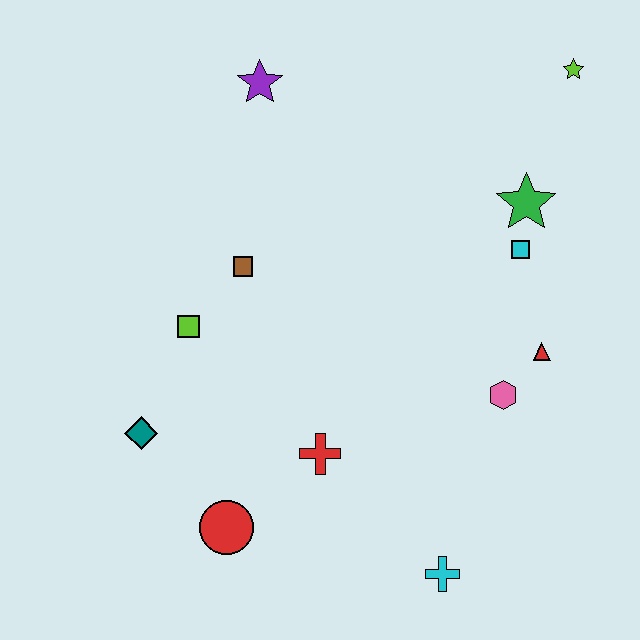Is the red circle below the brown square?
Yes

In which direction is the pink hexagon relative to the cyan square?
The pink hexagon is below the cyan square.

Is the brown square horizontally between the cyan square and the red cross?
No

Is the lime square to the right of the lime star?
No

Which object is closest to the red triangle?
The pink hexagon is closest to the red triangle.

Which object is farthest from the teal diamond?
The lime star is farthest from the teal diamond.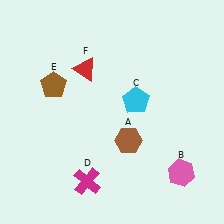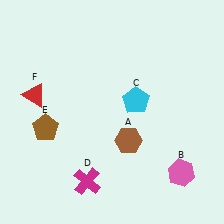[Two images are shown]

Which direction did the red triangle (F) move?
The red triangle (F) moved left.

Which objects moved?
The objects that moved are: the brown pentagon (E), the red triangle (F).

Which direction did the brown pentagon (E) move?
The brown pentagon (E) moved down.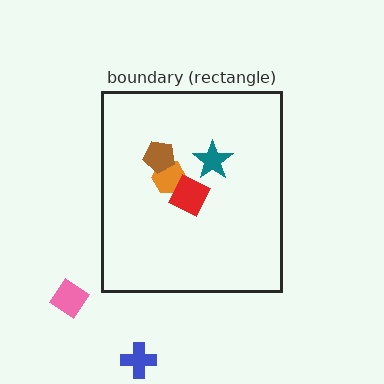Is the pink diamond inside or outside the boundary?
Outside.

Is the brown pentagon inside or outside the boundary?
Inside.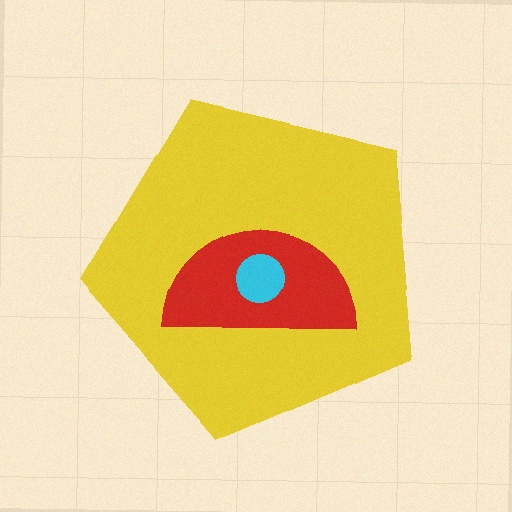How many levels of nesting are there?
3.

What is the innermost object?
The cyan circle.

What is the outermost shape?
The yellow pentagon.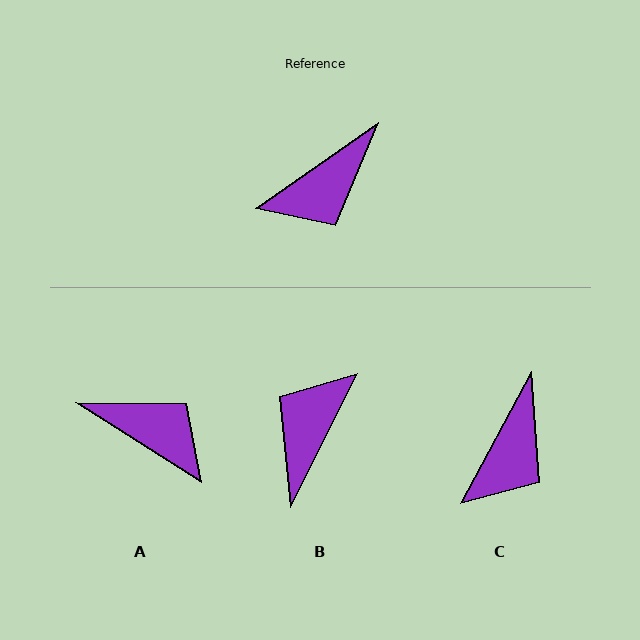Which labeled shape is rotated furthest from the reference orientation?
B, about 151 degrees away.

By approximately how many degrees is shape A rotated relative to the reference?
Approximately 113 degrees counter-clockwise.